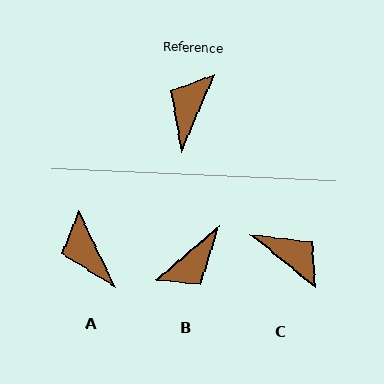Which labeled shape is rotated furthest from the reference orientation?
B, about 154 degrees away.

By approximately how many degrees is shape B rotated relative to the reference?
Approximately 154 degrees counter-clockwise.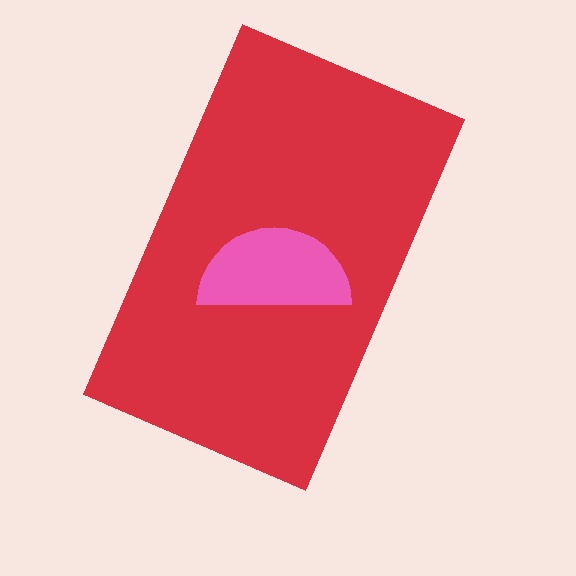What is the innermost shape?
The pink semicircle.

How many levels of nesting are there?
2.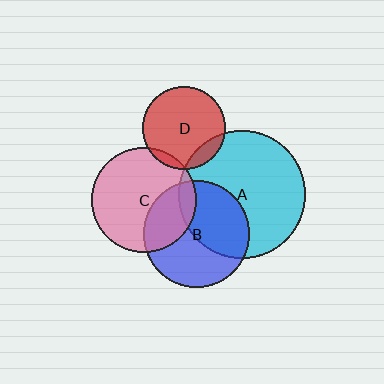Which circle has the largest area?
Circle A (cyan).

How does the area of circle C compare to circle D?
Approximately 1.6 times.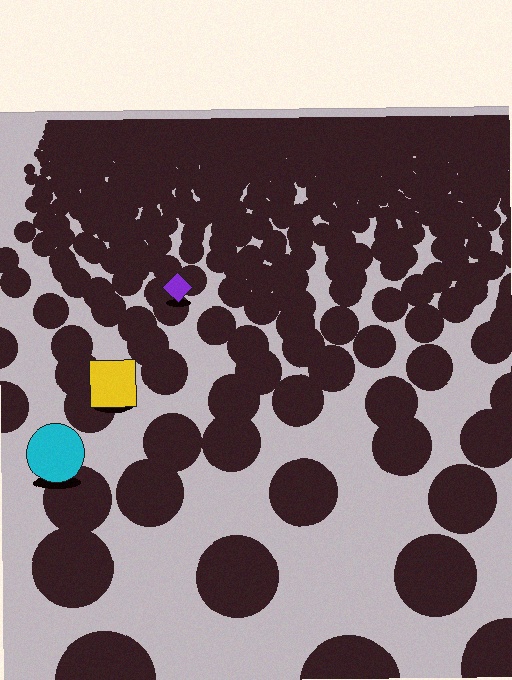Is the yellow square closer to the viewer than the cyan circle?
No. The cyan circle is closer — you can tell from the texture gradient: the ground texture is coarser near it.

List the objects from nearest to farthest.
From nearest to farthest: the cyan circle, the yellow square, the purple diamond.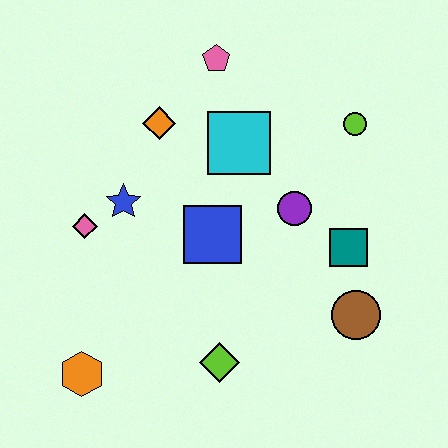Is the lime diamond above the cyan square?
No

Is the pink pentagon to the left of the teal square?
Yes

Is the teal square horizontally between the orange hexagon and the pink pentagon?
No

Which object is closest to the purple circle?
The teal square is closest to the purple circle.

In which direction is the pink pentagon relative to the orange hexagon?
The pink pentagon is above the orange hexagon.